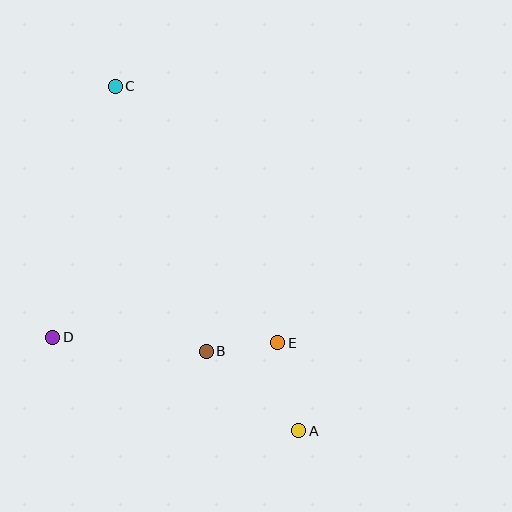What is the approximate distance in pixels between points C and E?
The distance between C and E is approximately 304 pixels.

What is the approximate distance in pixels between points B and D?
The distance between B and D is approximately 154 pixels.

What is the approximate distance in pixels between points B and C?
The distance between B and C is approximately 280 pixels.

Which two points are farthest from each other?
Points A and C are farthest from each other.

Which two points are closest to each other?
Points B and E are closest to each other.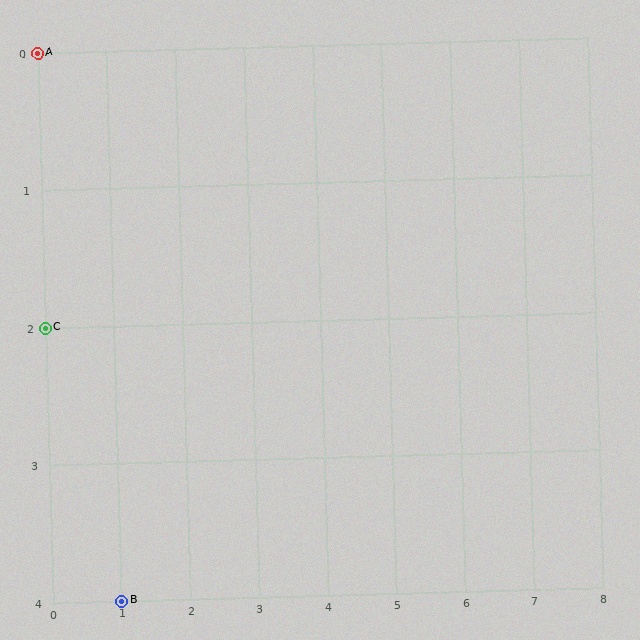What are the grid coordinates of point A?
Point A is at grid coordinates (0, 0).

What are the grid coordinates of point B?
Point B is at grid coordinates (1, 4).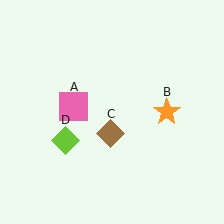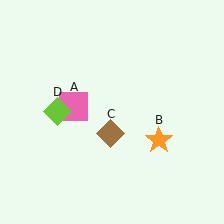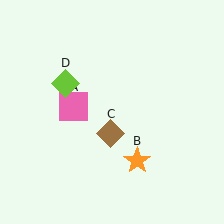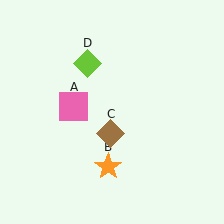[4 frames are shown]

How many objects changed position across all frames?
2 objects changed position: orange star (object B), lime diamond (object D).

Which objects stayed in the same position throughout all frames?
Pink square (object A) and brown diamond (object C) remained stationary.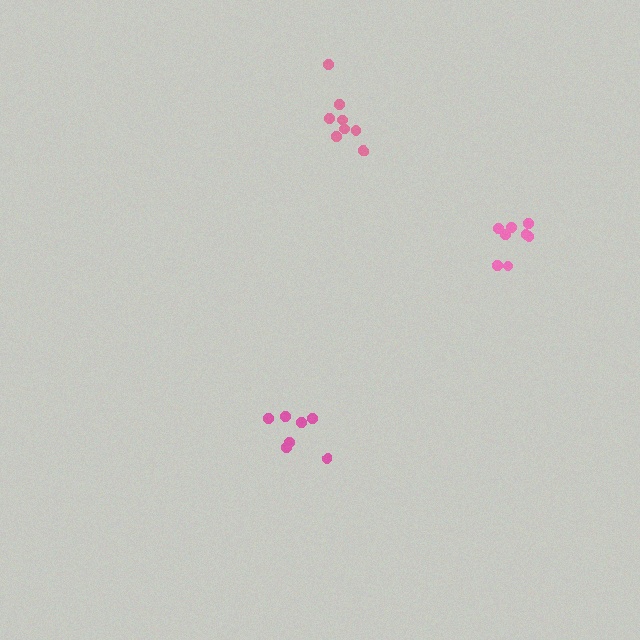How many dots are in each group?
Group 1: 8 dots, Group 2: 7 dots, Group 3: 8 dots (23 total).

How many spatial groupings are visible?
There are 3 spatial groupings.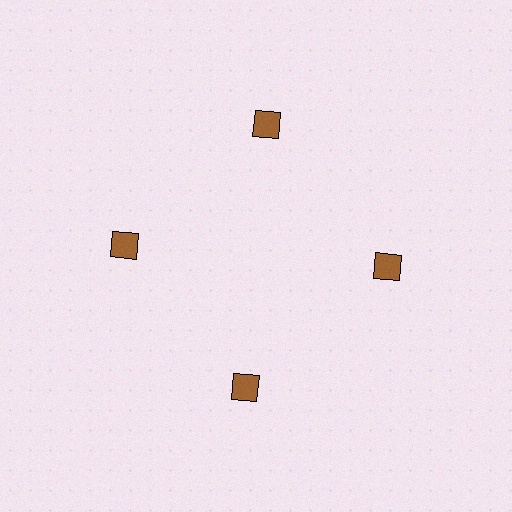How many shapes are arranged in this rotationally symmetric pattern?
There are 4 shapes, arranged in 4 groups of 1.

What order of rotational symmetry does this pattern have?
This pattern has 4-fold rotational symmetry.